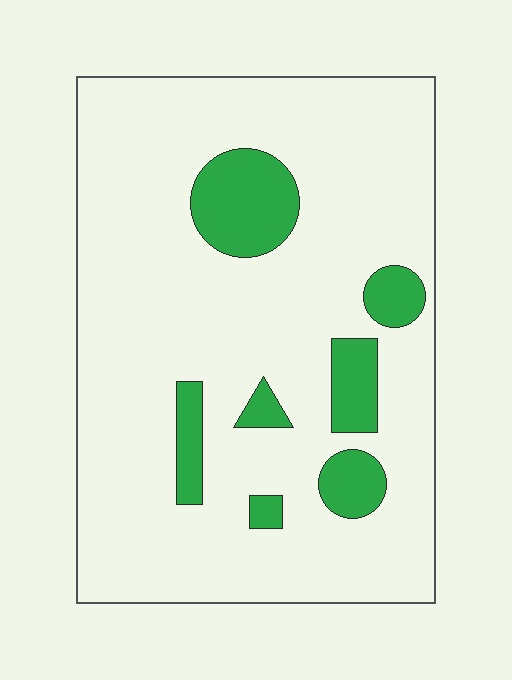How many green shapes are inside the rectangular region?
7.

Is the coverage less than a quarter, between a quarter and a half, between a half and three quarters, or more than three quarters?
Less than a quarter.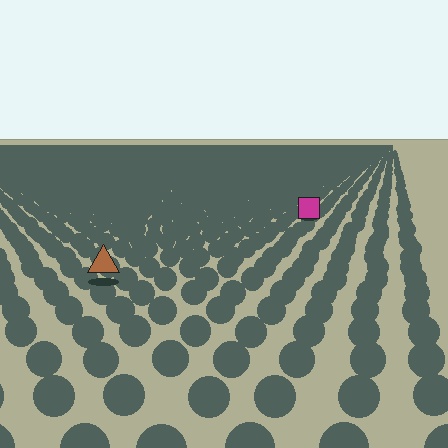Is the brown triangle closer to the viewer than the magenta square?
Yes. The brown triangle is closer — you can tell from the texture gradient: the ground texture is coarser near it.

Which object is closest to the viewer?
The brown triangle is closest. The texture marks near it are larger and more spread out.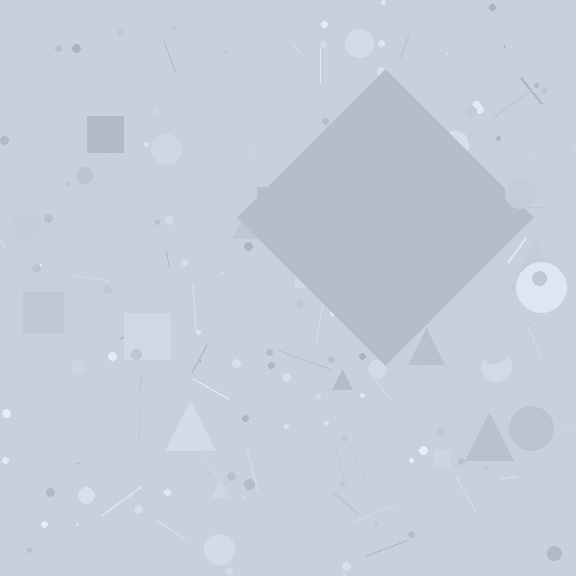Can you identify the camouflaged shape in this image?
The camouflaged shape is a diamond.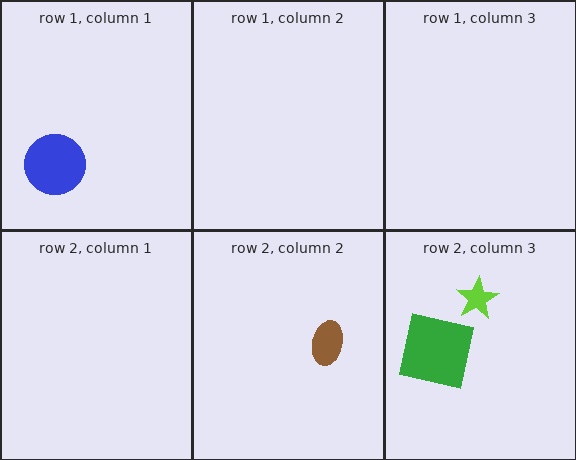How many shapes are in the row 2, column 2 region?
1.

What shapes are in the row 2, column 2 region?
The brown ellipse.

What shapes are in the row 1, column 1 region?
The blue circle.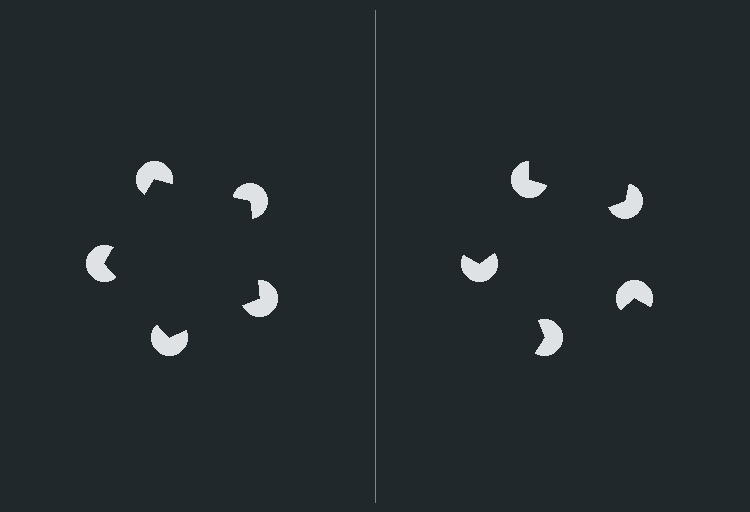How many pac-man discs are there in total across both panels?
10 — 5 on each side.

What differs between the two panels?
The pac-man discs are positioned identically on both sides; only the wedge orientations differ. On the left they align to a pentagon; on the right they are misaligned.